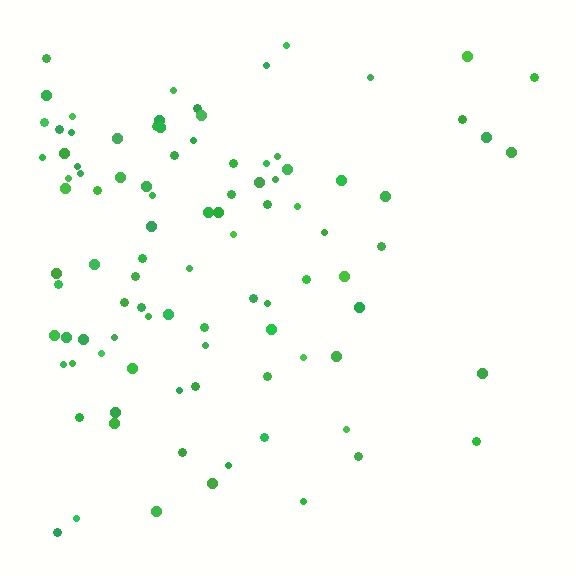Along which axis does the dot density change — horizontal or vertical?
Horizontal.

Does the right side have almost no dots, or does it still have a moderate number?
Still a moderate number, just noticeably fewer than the left.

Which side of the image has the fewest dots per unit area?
The right.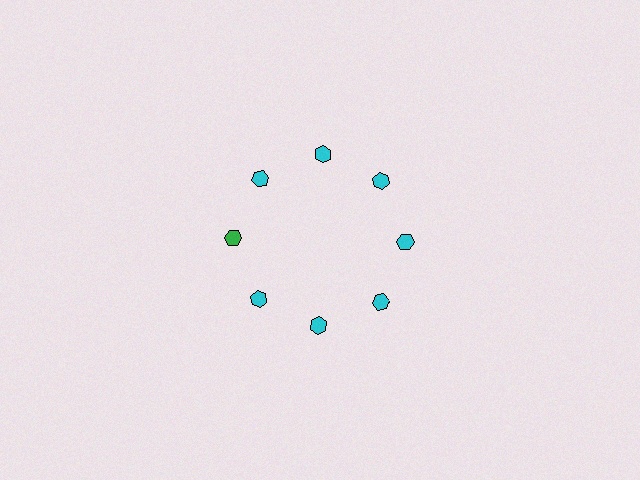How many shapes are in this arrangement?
There are 8 shapes arranged in a ring pattern.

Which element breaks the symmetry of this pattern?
The green hexagon at roughly the 9 o'clock position breaks the symmetry. All other shapes are cyan hexagons.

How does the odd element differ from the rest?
It has a different color: green instead of cyan.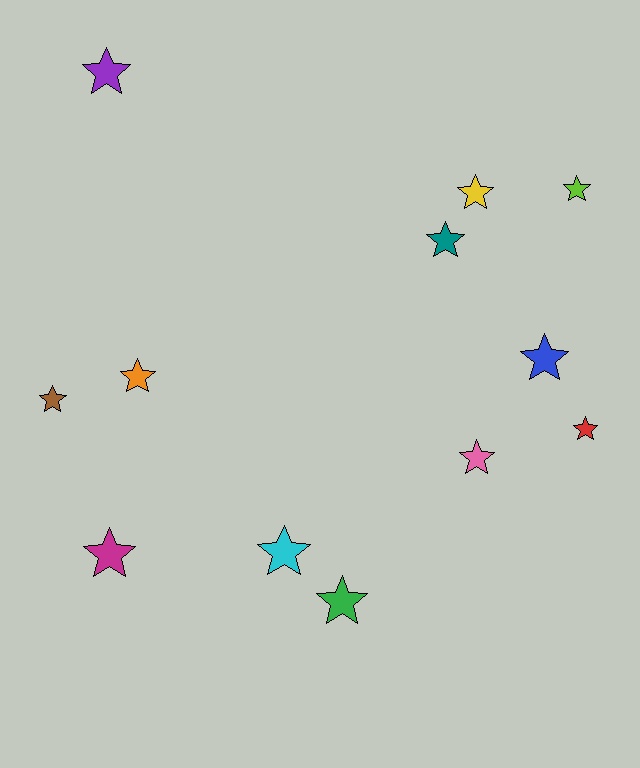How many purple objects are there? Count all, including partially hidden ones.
There is 1 purple object.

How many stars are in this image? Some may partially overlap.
There are 12 stars.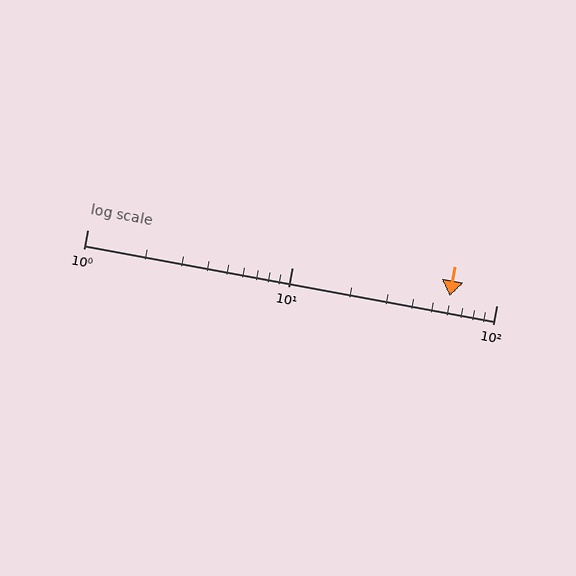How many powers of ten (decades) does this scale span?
The scale spans 2 decades, from 1 to 100.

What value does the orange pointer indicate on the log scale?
The pointer indicates approximately 59.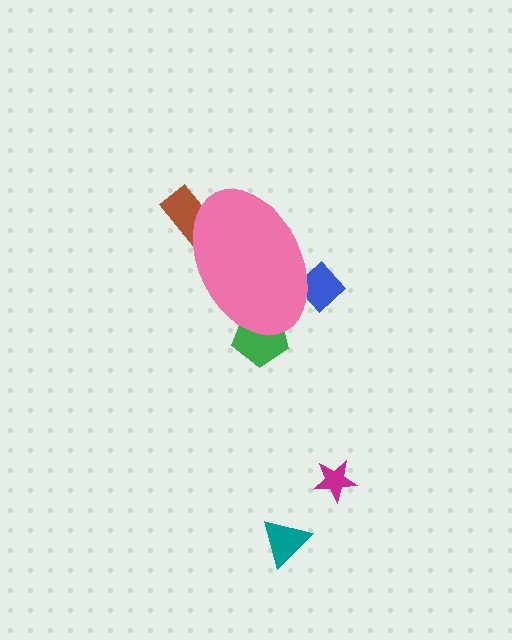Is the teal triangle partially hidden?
No, the teal triangle is fully visible.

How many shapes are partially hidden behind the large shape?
3 shapes are partially hidden.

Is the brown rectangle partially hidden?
Yes, the brown rectangle is partially hidden behind the pink ellipse.